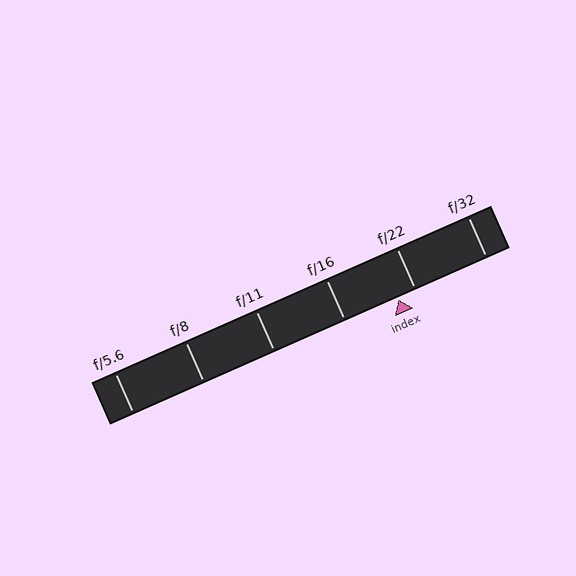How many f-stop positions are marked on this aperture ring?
There are 6 f-stop positions marked.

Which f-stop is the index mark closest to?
The index mark is closest to f/22.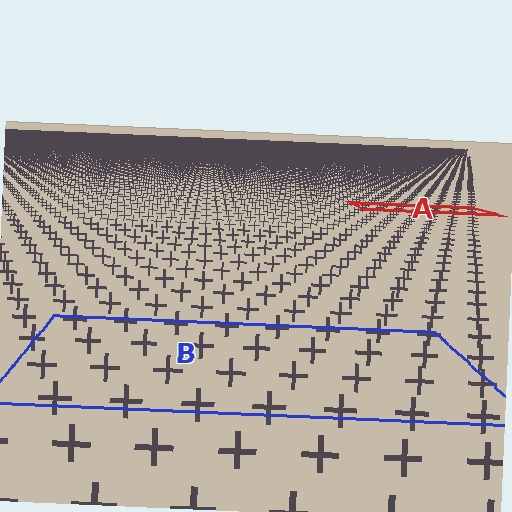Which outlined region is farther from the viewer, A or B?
Region A is farther from the viewer — the texture elements inside it appear smaller and more densely packed.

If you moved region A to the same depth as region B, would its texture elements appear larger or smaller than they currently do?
They would appear larger. At a closer depth, the same texture elements are projected at a bigger on-screen size.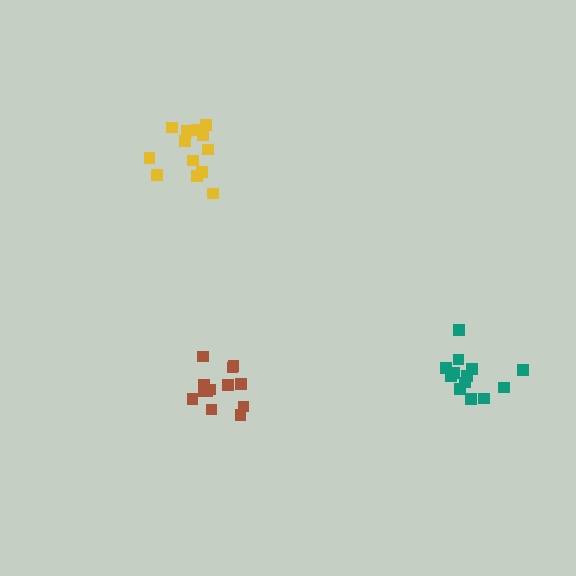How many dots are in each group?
Group 1: 13 dots, Group 2: 13 dots, Group 3: 13 dots (39 total).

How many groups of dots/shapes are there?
There are 3 groups.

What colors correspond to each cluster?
The clusters are colored: yellow, brown, teal.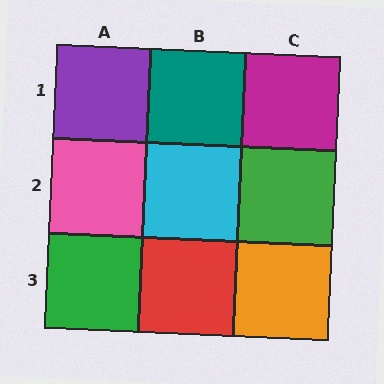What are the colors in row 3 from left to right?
Green, red, orange.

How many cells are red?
1 cell is red.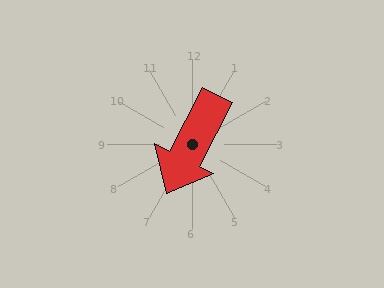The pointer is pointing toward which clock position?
Roughly 7 o'clock.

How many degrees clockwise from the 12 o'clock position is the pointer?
Approximately 207 degrees.